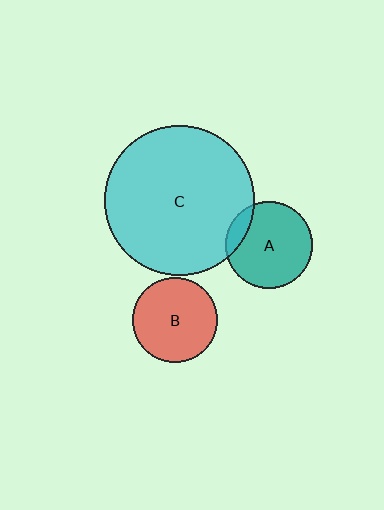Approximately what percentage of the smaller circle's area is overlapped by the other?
Approximately 15%.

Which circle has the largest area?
Circle C (cyan).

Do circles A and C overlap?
Yes.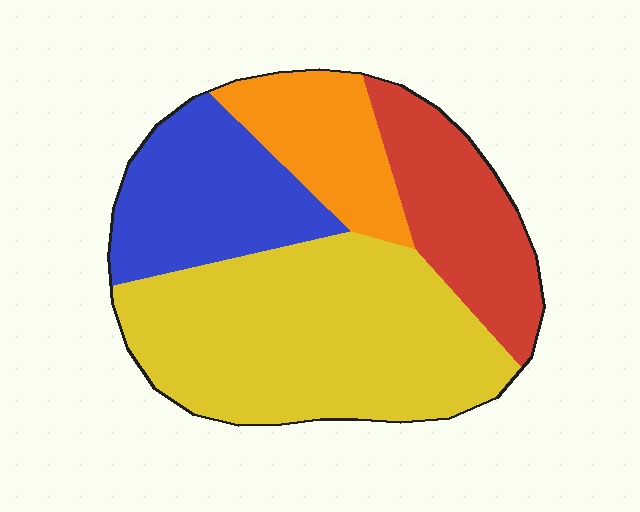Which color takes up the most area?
Yellow, at roughly 45%.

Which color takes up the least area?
Orange, at roughly 15%.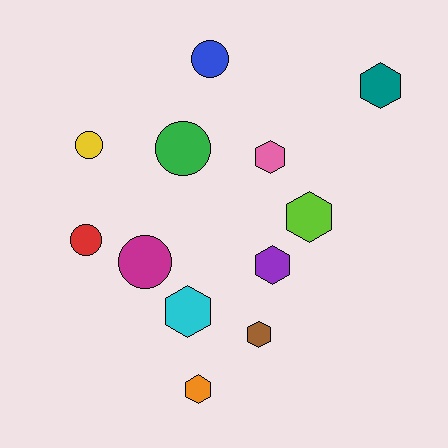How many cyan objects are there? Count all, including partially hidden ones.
There is 1 cyan object.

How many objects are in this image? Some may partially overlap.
There are 12 objects.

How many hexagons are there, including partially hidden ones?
There are 7 hexagons.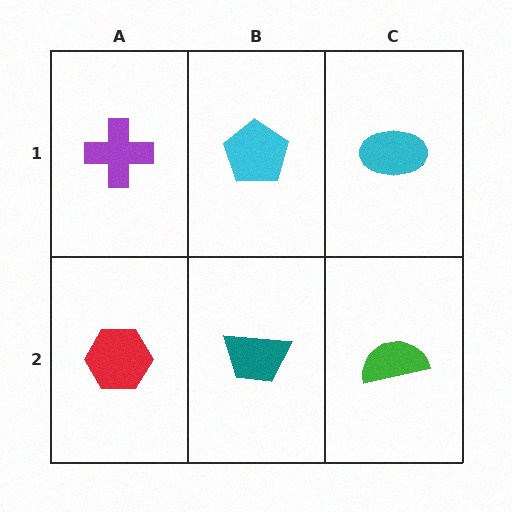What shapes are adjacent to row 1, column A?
A red hexagon (row 2, column A), a cyan pentagon (row 1, column B).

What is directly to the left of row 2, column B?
A red hexagon.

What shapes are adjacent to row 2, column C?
A cyan ellipse (row 1, column C), a teal trapezoid (row 2, column B).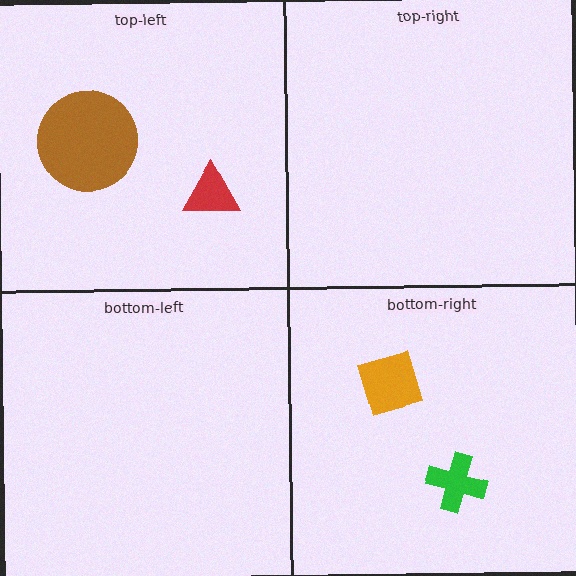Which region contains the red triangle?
The top-left region.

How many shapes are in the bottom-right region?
2.